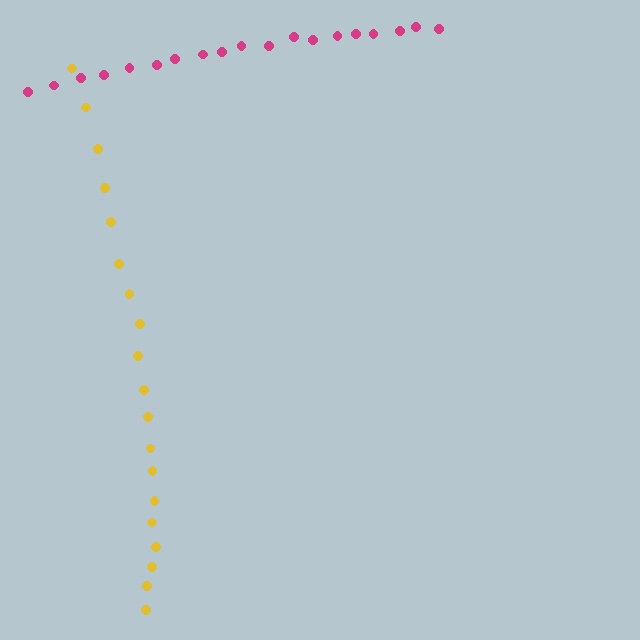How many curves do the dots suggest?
There are 2 distinct paths.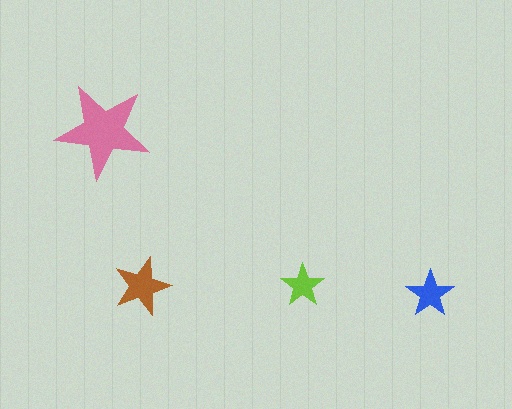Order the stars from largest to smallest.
the pink one, the brown one, the blue one, the lime one.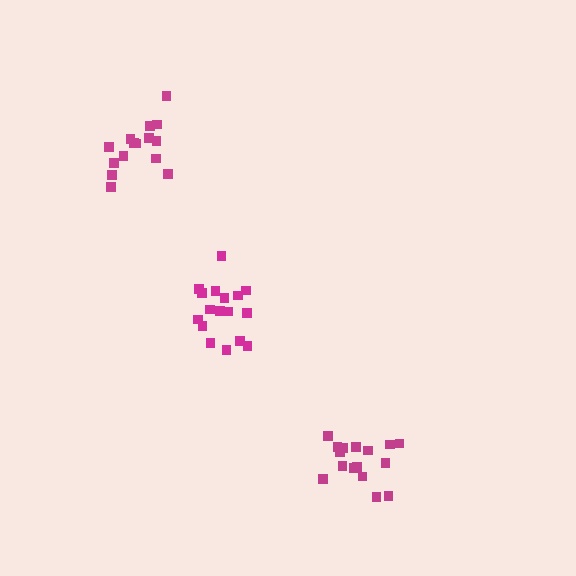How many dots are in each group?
Group 1: 16 dots, Group 2: 17 dots, Group 3: 15 dots (48 total).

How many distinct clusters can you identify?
There are 3 distinct clusters.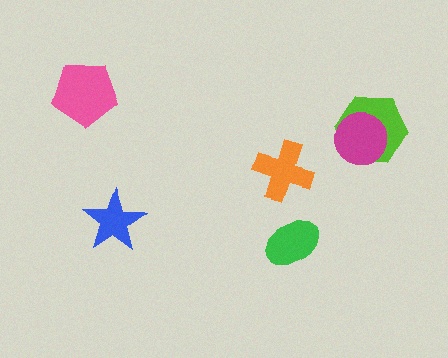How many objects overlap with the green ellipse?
0 objects overlap with the green ellipse.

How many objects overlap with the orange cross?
0 objects overlap with the orange cross.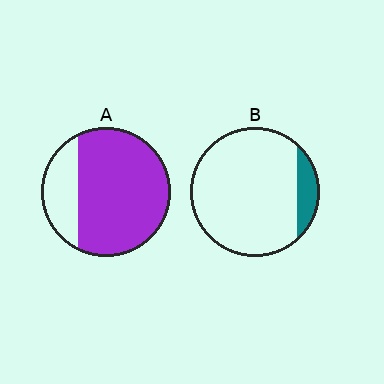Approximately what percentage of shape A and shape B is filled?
A is approximately 75% and B is approximately 10%.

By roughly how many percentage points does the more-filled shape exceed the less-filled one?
By roughly 65 percentage points (A over B).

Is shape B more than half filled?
No.